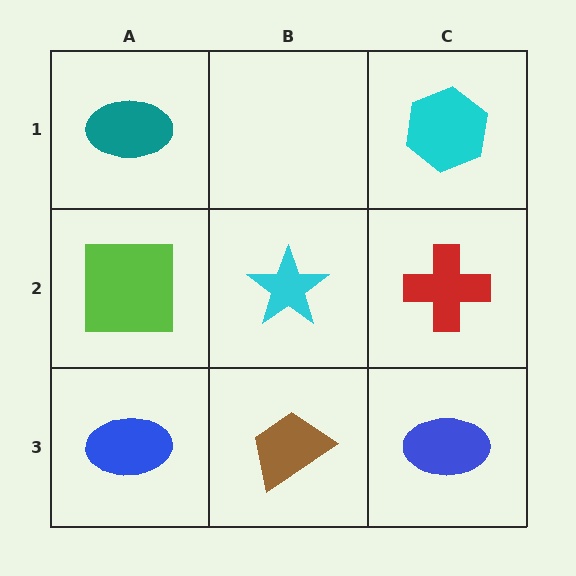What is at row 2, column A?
A lime square.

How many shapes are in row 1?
2 shapes.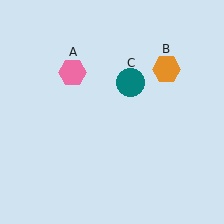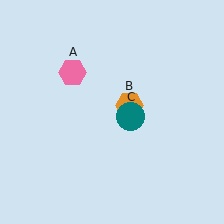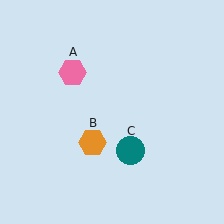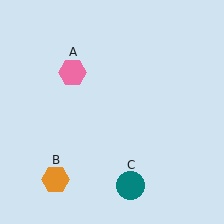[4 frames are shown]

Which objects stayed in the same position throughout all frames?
Pink hexagon (object A) remained stationary.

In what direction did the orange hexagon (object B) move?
The orange hexagon (object B) moved down and to the left.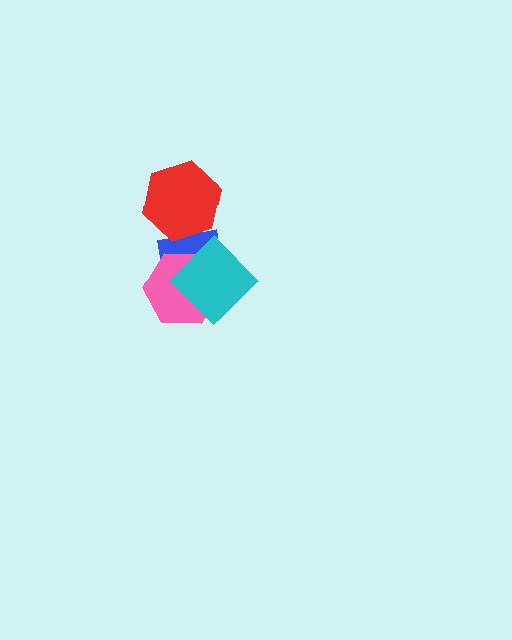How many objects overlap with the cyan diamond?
2 objects overlap with the cyan diamond.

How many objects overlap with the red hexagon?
1 object overlaps with the red hexagon.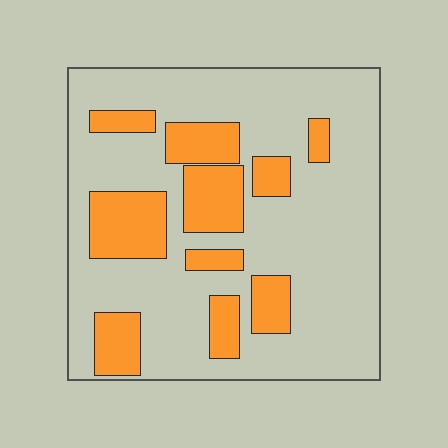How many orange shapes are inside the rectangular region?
10.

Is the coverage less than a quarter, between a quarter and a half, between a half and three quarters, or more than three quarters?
Between a quarter and a half.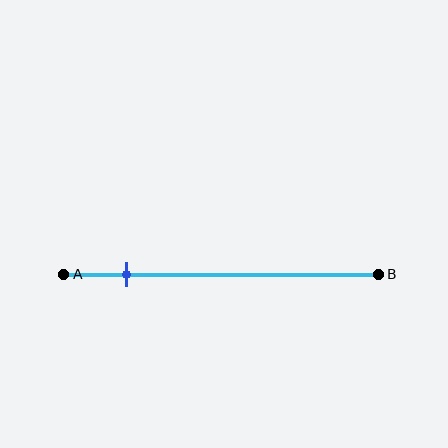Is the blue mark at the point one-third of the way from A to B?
No, the mark is at about 20% from A, not at the 33% one-third point.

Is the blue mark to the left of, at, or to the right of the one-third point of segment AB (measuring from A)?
The blue mark is to the left of the one-third point of segment AB.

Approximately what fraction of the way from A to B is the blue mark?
The blue mark is approximately 20% of the way from A to B.